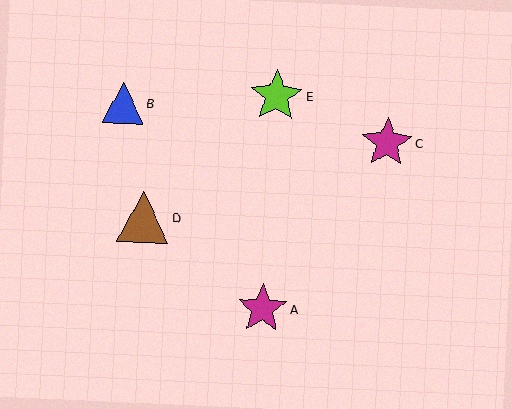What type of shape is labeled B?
Shape B is a blue triangle.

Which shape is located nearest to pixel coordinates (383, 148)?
The magenta star (labeled C) at (387, 143) is nearest to that location.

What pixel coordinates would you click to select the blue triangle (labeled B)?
Click at (123, 103) to select the blue triangle B.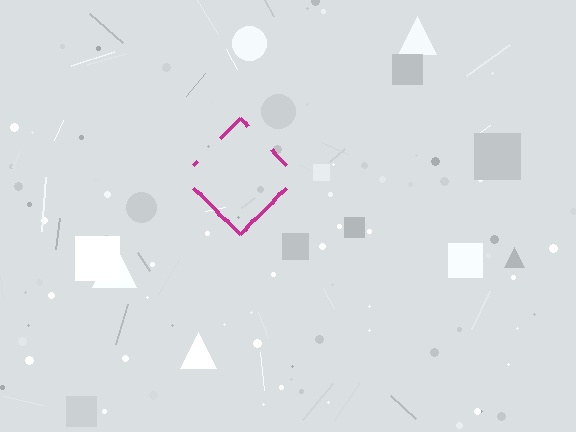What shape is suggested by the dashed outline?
The dashed outline suggests a diamond.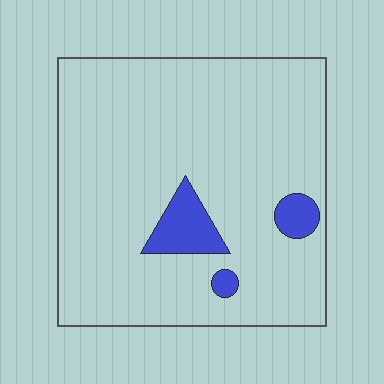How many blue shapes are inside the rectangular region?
3.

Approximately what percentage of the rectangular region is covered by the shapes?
Approximately 10%.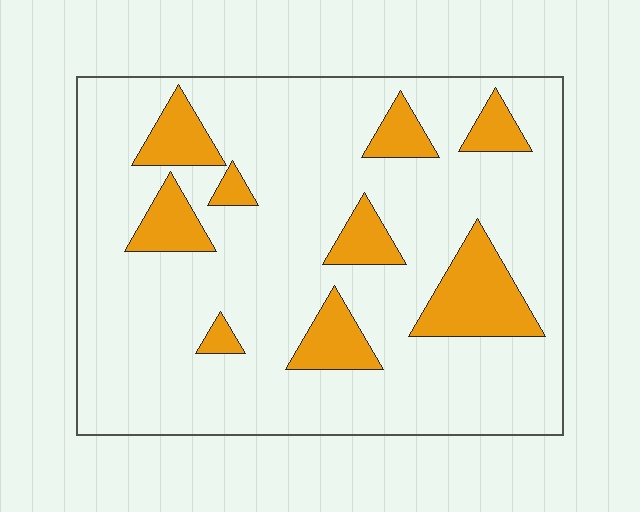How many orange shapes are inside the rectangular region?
9.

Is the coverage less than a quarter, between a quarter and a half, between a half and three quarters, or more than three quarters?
Less than a quarter.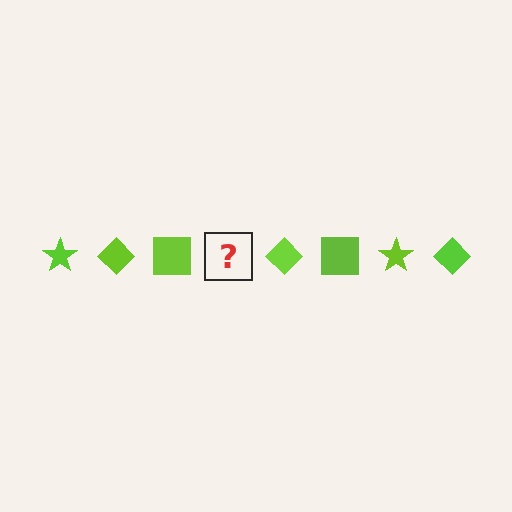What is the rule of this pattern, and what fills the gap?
The rule is that the pattern cycles through star, diamond, square shapes in lime. The gap should be filled with a lime star.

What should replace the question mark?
The question mark should be replaced with a lime star.